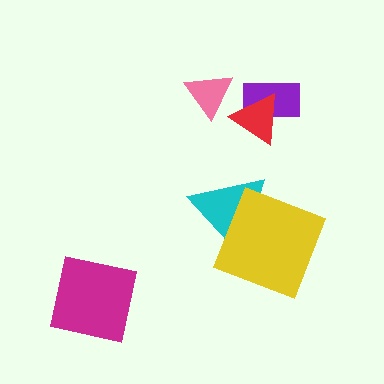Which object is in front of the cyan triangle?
The yellow square is in front of the cyan triangle.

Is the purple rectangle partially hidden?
Yes, it is partially covered by another shape.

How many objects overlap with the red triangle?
1 object overlaps with the red triangle.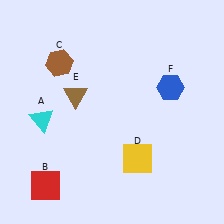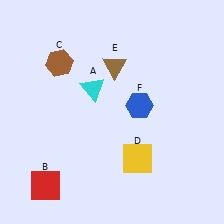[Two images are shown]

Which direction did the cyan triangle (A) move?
The cyan triangle (A) moved right.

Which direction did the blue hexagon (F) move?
The blue hexagon (F) moved left.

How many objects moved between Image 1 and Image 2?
3 objects moved between the two images.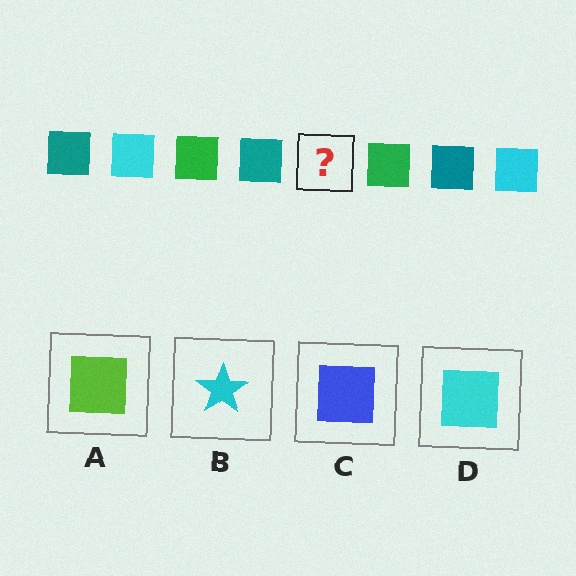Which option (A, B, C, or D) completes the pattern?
D.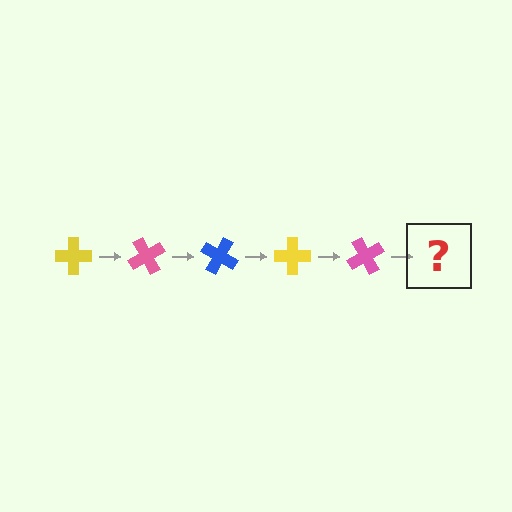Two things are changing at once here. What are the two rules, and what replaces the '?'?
The two rules are that it rotates 60 degrees each step and the color cycles through yellow, pink, and blue. The '?' should be a blue cross, rotated 300 degrees from the start.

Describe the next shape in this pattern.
It should be a blue cross, rotated 300 degrees from the start.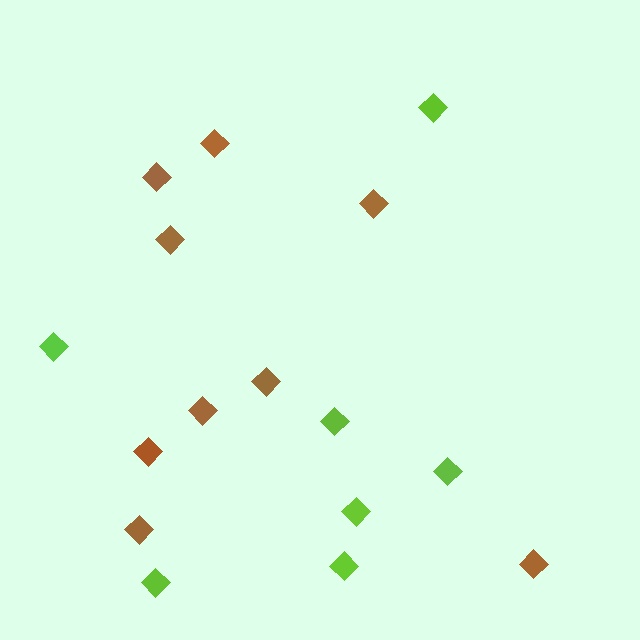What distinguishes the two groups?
There are 2 groups: one group of lime diamonds (7) and one group of brown diamonds (9).